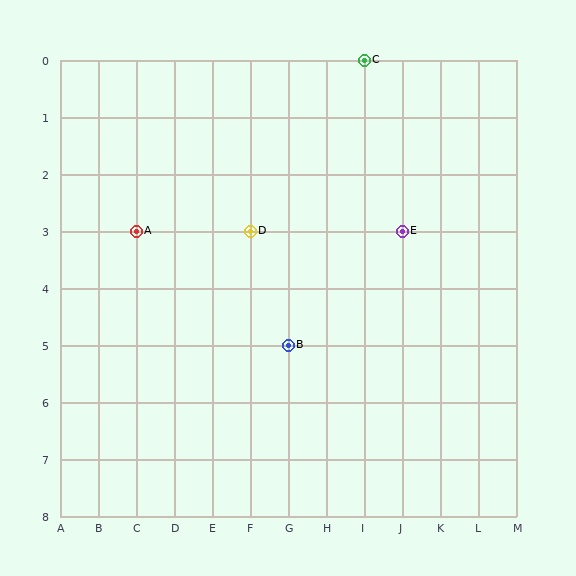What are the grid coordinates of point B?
Point B is at grid coordinates (G, 5).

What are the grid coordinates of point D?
Point D is at grid coordinates (F, 3).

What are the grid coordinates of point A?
Point A is at grid coordinates (C, 3).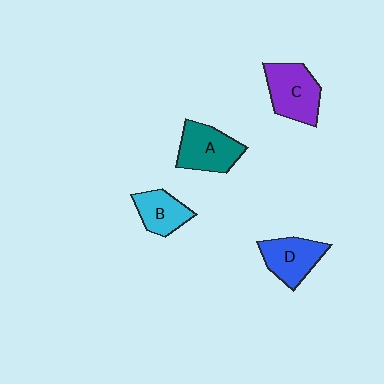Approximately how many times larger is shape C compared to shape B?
Approximately 1.4 times.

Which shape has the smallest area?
Shape B (cyan).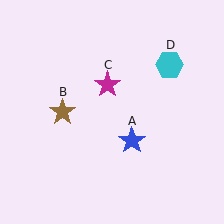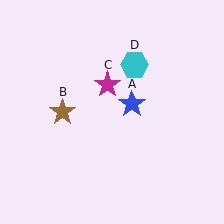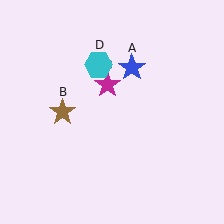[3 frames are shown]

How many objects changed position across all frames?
2 objects changed position: blue star (object A), cyan hexagon (object D).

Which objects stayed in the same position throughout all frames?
Brown star (object B) and magenta star (object C) remained stationary.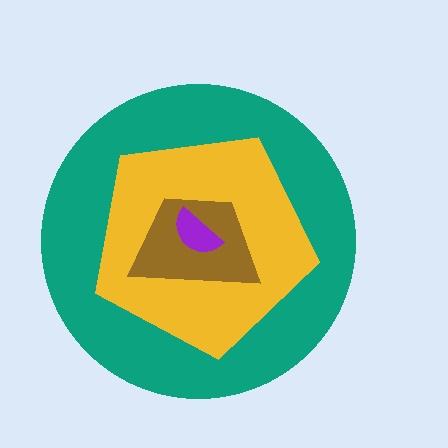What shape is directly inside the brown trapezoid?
The purple semicircle.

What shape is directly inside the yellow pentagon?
The brown trapezoid.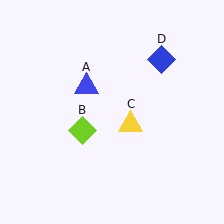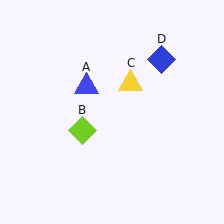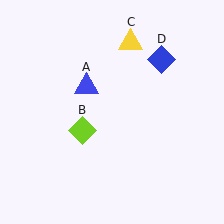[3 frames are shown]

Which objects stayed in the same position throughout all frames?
Blue triangle (object A) and lime diamond (object B) and blue diamond (object D) remained stationary.